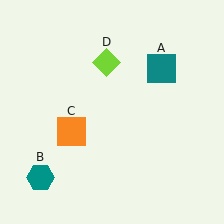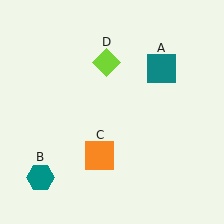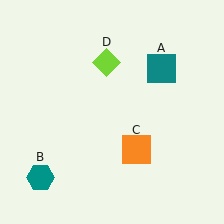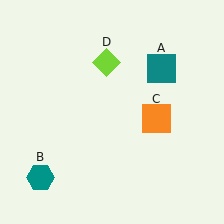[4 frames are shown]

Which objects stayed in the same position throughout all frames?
Teal square (object A) and teal hexagon (object B) and lime diamond (object D) remained stationary.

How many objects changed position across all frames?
1 object changed position: orange square (object C).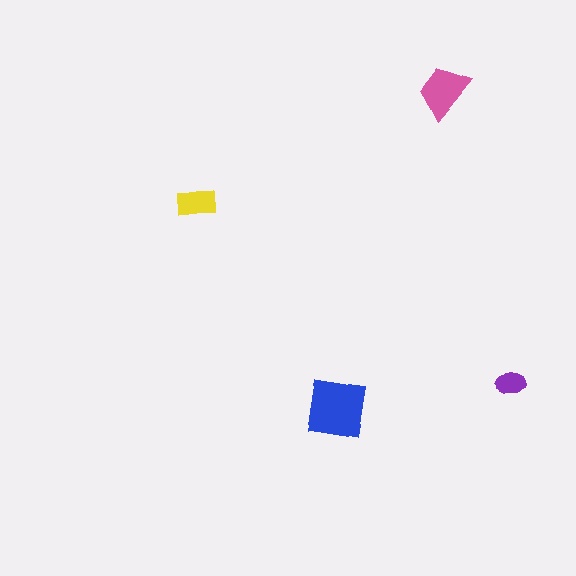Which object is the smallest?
The purple ellipse.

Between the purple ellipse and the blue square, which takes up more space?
The blue square.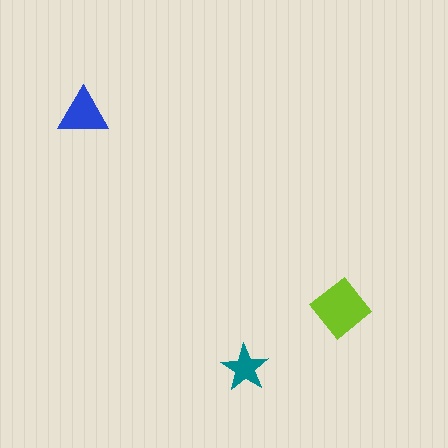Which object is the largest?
The lime diamond.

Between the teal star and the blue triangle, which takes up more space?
The blue triangle.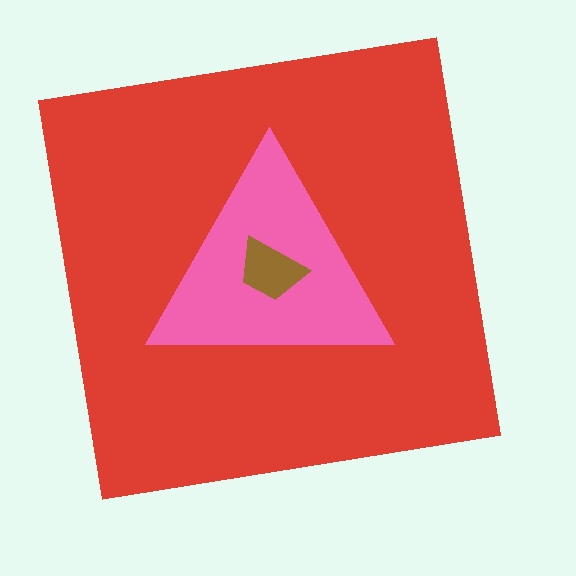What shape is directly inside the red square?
The pink triangle.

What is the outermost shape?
The red square.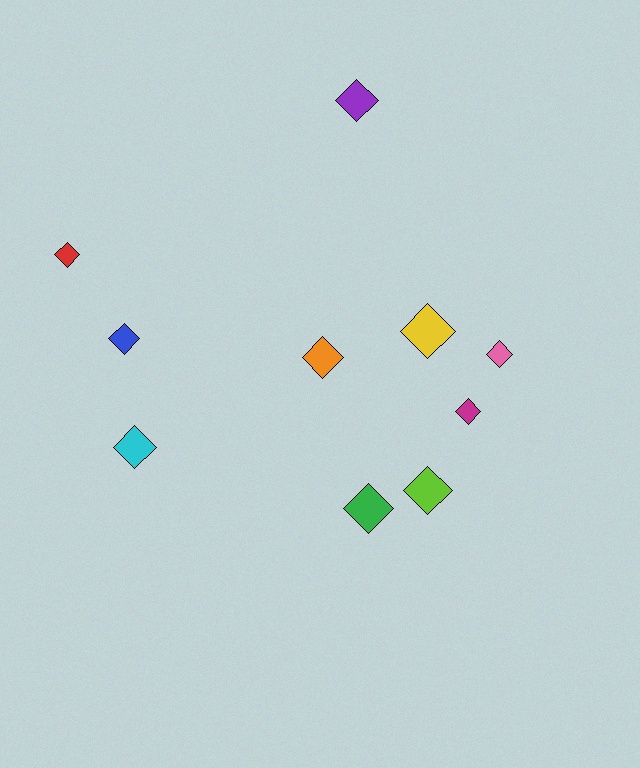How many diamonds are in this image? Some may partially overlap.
There are 10 diamonds.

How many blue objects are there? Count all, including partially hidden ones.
There is 1 blue object.